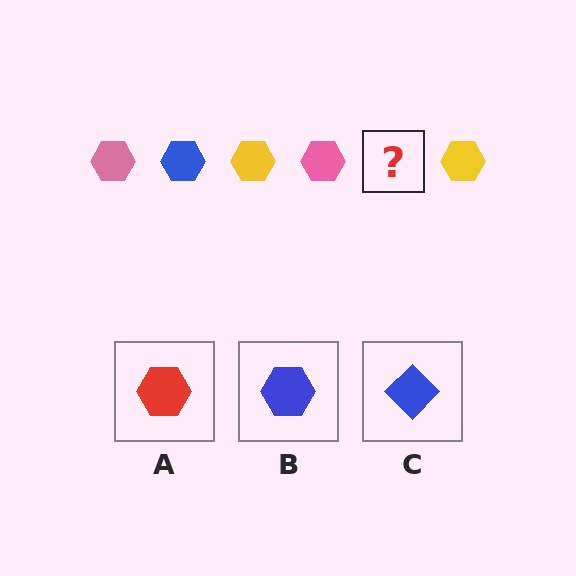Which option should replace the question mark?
Option B.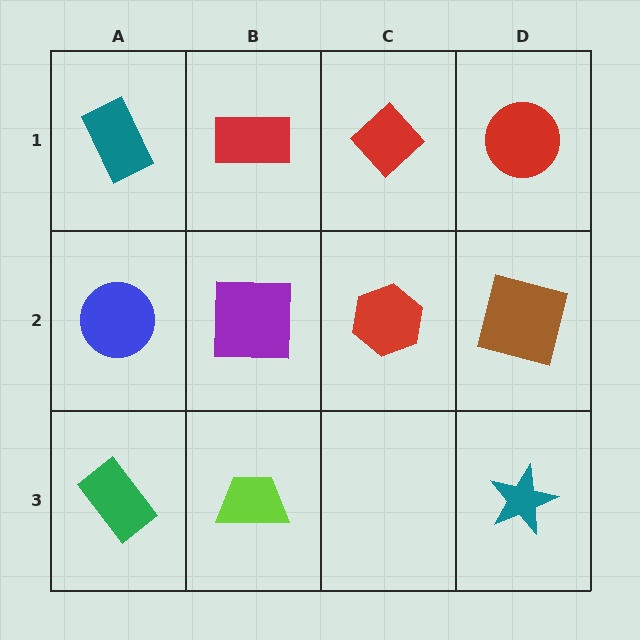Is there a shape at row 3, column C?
No, that cell is empty.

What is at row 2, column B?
A purple square.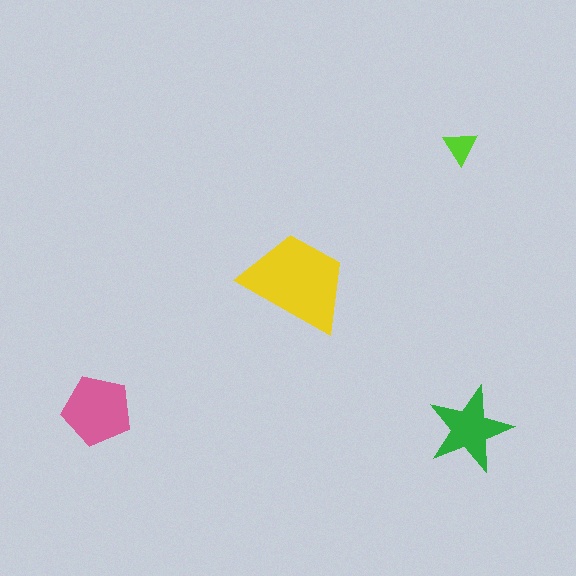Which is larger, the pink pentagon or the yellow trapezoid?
The yellow trapezoid.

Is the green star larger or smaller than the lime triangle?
Larger.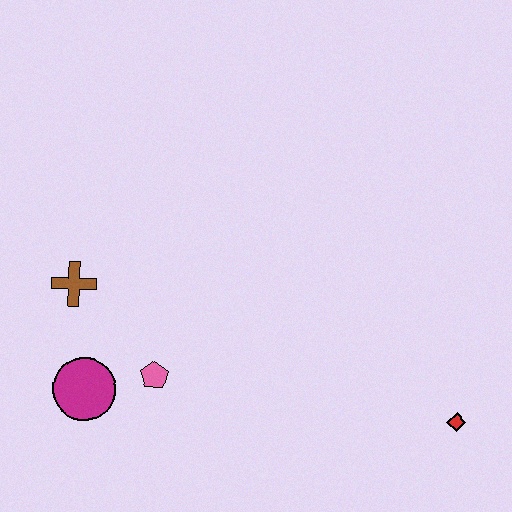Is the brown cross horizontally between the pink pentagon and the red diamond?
No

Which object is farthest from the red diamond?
The brown cross is farthest from the red diamond.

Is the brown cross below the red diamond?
No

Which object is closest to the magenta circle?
The pink pentagon is closest to the magenta circle.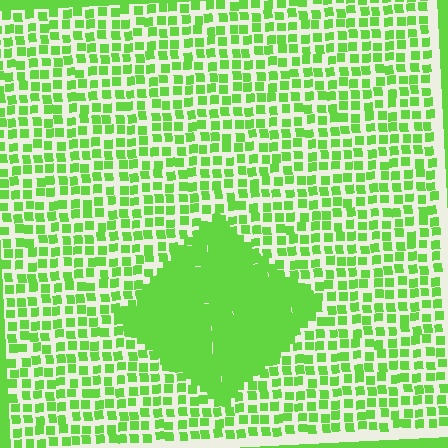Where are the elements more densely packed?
The elements are more densely packed inside the diamond boundary.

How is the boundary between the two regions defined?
The boundary is defined by a change in element density (approximately 2.6x ratio). All elements are the same color, size, and shape.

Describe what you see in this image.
The image contains small lime elements arranged at two different densities. A diamond-shaped region is visible where the elements are more densely packed than the surrounding area.